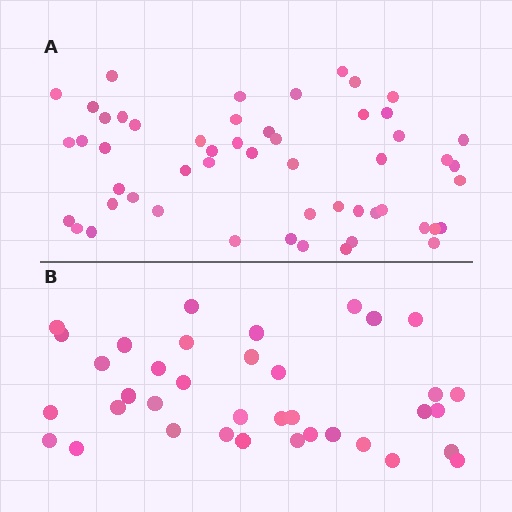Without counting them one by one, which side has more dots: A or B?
Region A (the top region) has more dots.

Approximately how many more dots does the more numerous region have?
Region A has approximately 15 more dots than region B.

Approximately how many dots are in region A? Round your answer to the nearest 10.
About 50 dots. (The exact count is 53, which rounds to 50.)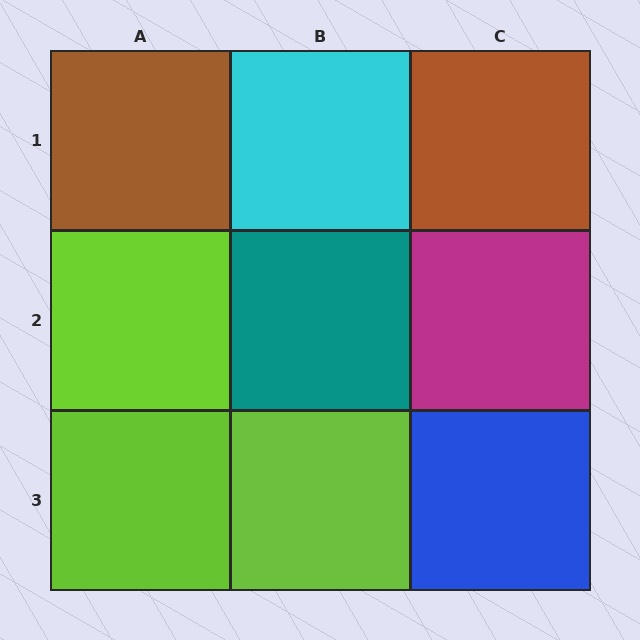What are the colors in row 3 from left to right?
Lime, lime, blue.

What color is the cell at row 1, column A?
Brown.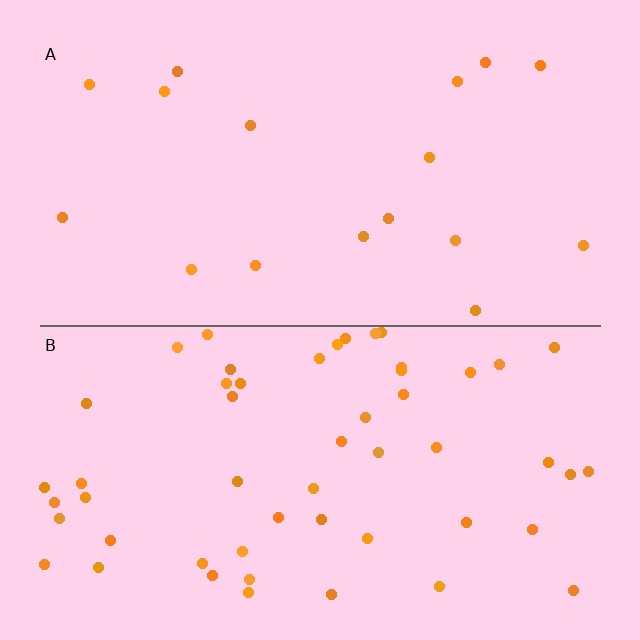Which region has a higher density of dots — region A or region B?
B (the bottom).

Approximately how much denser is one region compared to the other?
Approximately 3.1× — region B over region A.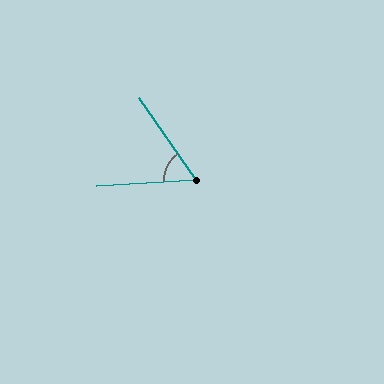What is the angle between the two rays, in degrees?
Approximately 59 degrees.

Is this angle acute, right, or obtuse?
It is acute.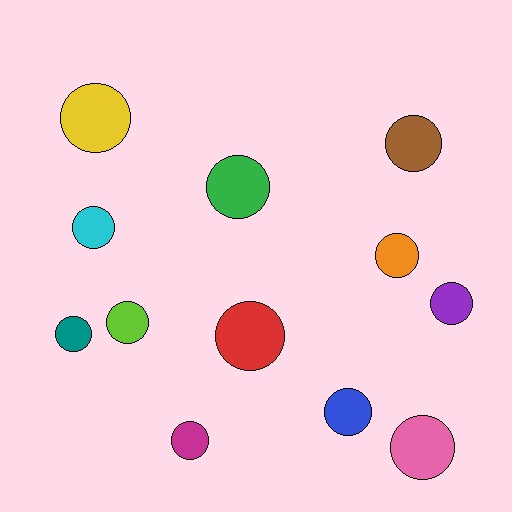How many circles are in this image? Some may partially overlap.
There are 12 circles.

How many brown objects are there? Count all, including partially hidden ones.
There is 1 brown object.